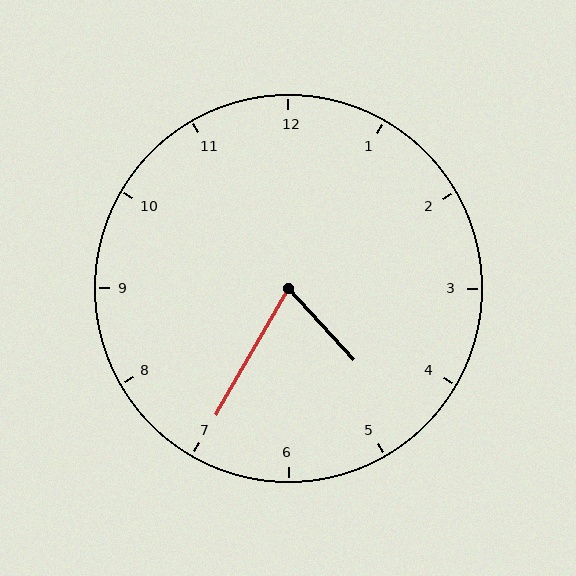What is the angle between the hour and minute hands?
Approximately 72 degrees.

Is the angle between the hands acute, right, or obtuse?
It is acute.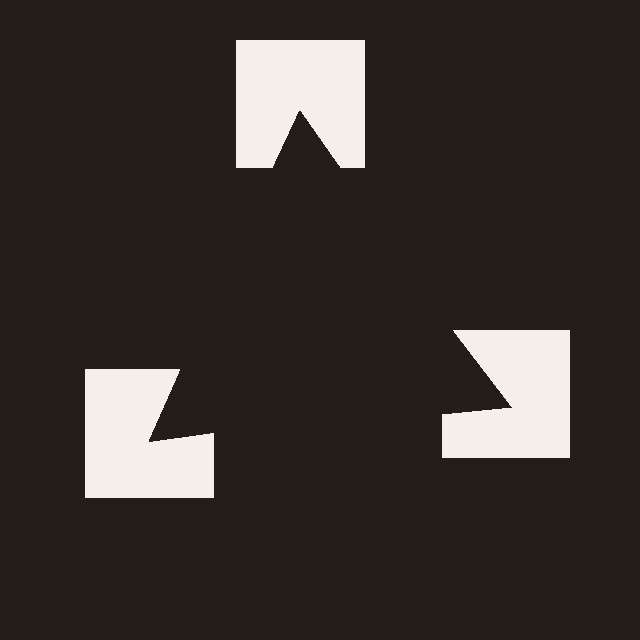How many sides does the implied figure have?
3 sides.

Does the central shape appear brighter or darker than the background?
It typically appears slightly darker than the background, even though no actual brightness change is drawn.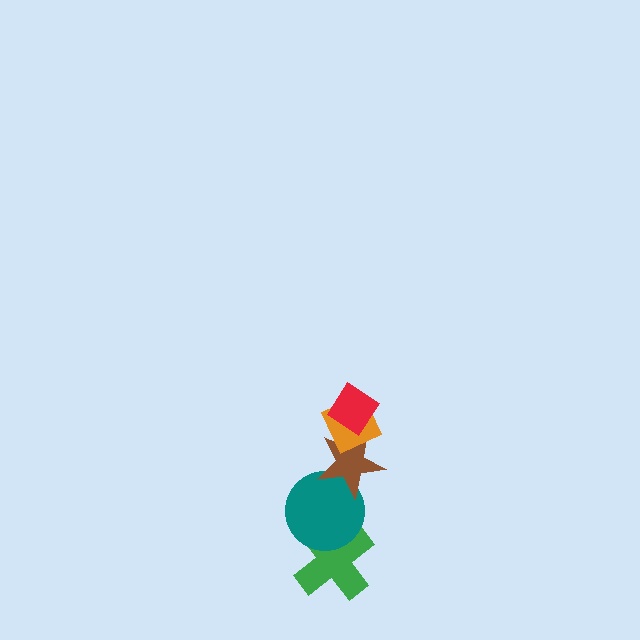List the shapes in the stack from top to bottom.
From top to bottom: the red diamond, the orange diamond, the brown star, the teal circle, the green cross.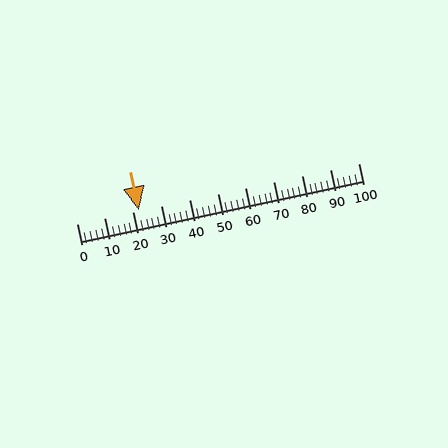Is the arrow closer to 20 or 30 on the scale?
The arrow is closer to 20.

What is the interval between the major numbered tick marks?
The major tick marks are spaced 10 units apart.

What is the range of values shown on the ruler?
The ruler shows values from 0 to 100.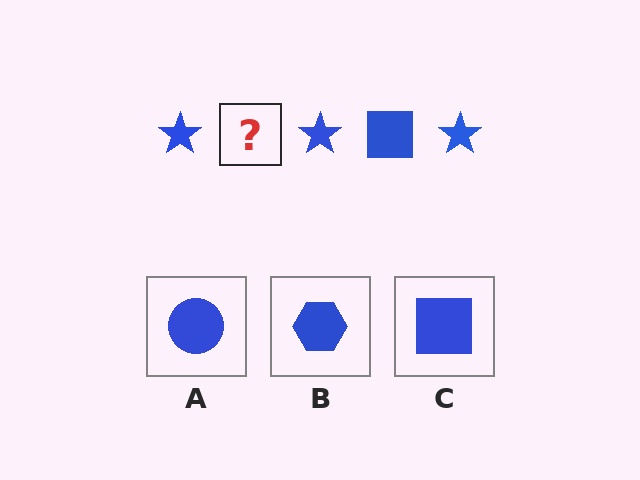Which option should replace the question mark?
Option C.